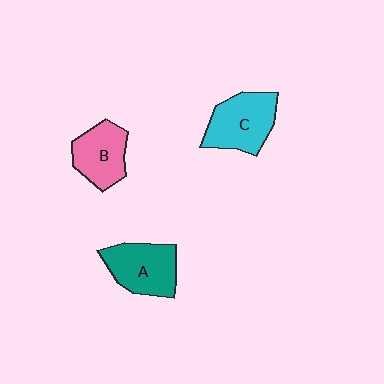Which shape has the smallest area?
Shape B (pink).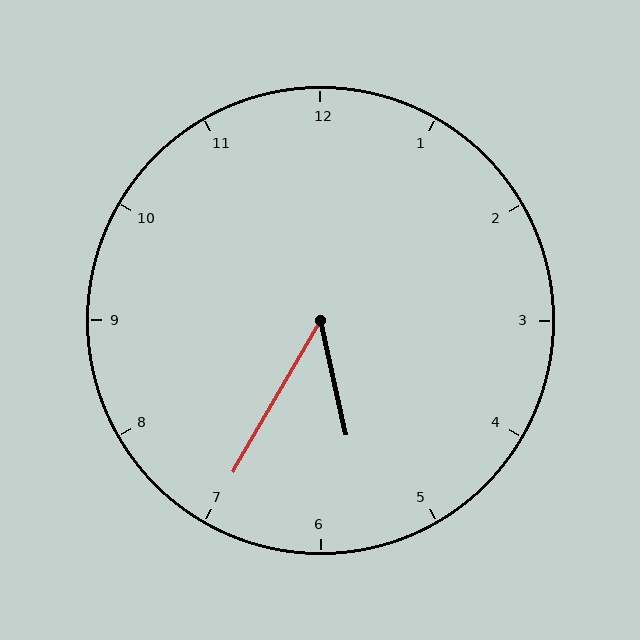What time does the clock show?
5:35.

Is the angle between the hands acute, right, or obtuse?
It is acute.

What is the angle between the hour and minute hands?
Approximately 42 degrees.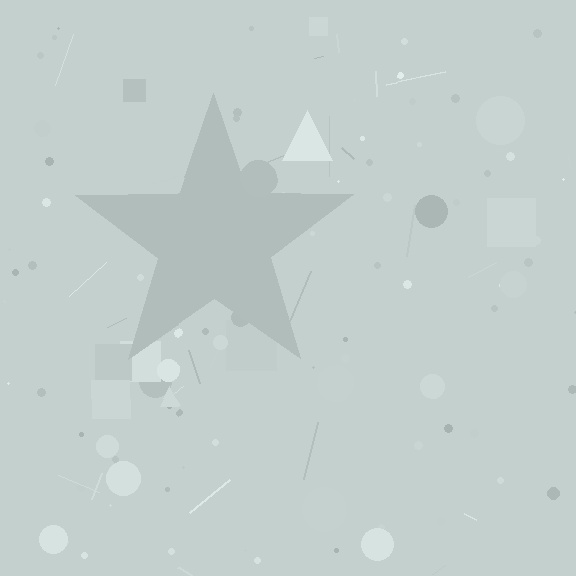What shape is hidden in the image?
A star is hidden in the image.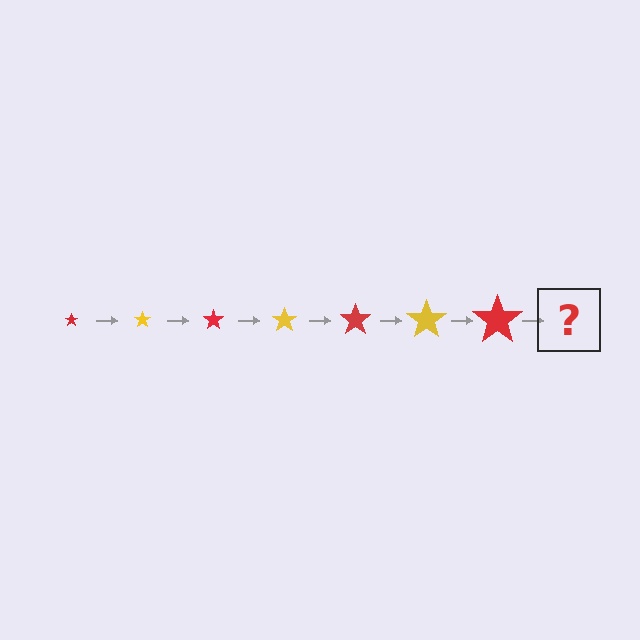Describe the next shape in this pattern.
It should be a yellow star, larger than the previous one.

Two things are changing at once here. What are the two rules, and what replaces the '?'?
The two rules are that the star grows larger each step and the color cycles through red and yellow. The '?' should be a yellow star, larger than the previous one.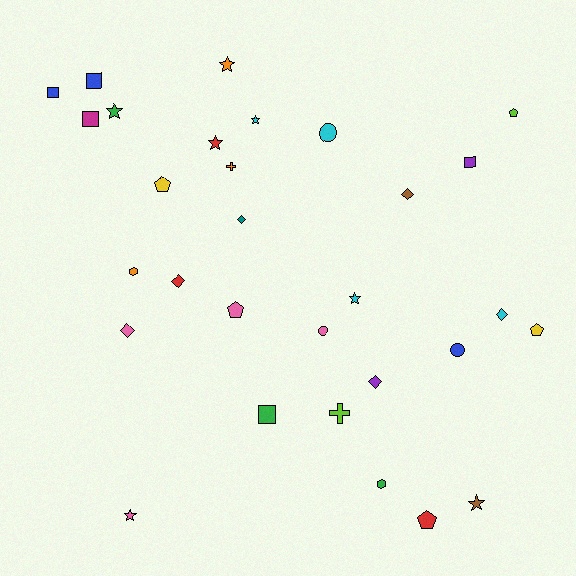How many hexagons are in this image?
There are 2 hexagons.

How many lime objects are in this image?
There are 2 lime objects.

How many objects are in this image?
There are 30 objects.